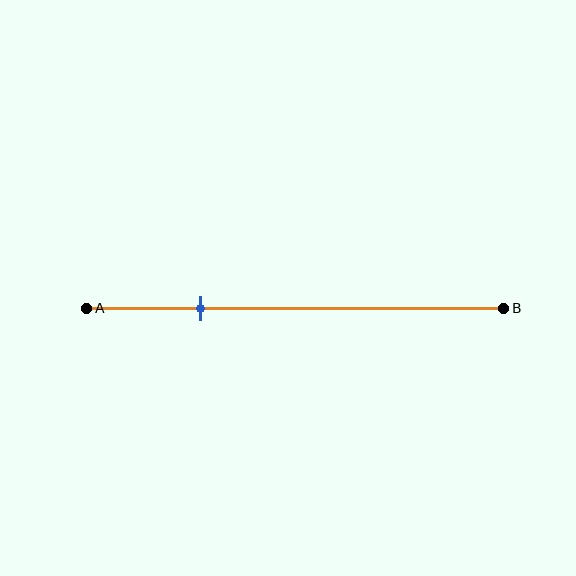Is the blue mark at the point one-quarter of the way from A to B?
Yes, the mark is approximately at the one-quarter point.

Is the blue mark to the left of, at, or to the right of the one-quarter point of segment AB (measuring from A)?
The blue mark is approximately at the one-quarter point of segment AB.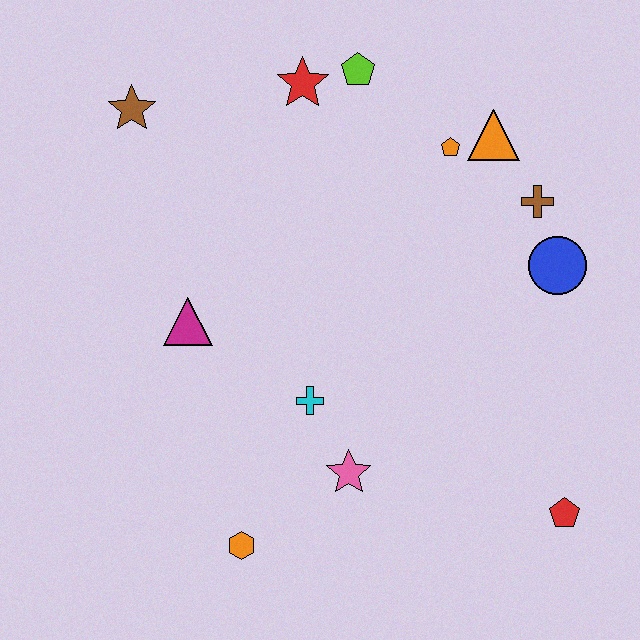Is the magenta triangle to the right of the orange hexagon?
No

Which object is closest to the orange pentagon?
The orange triangle is closest to the orange pentagon.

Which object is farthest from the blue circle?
The brown star is farthest from the blue circle.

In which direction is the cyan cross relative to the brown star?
The cyan cross is below the brown star.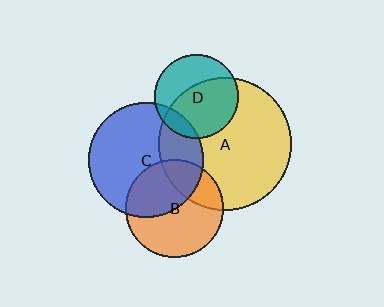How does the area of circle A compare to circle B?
Approximately 1.9 times.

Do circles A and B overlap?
Yes.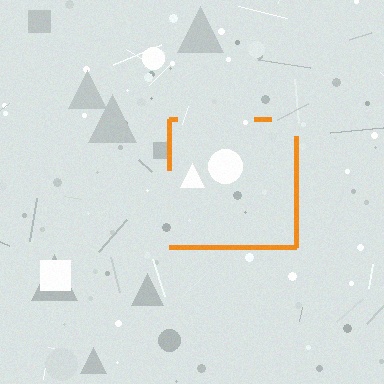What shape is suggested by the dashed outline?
The dashed outline suggests a square.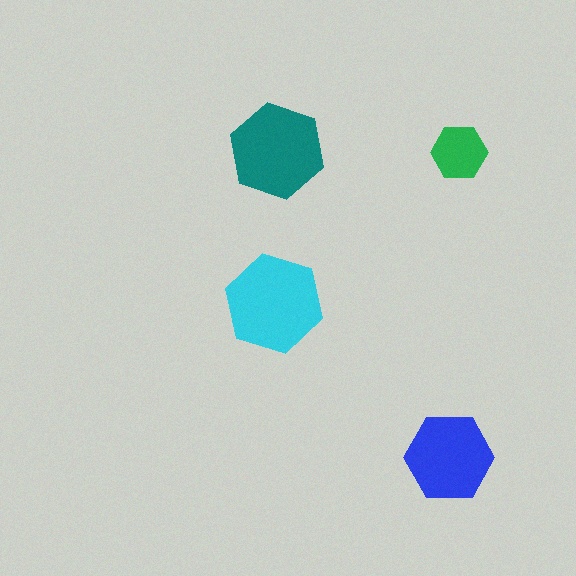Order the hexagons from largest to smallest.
the cyan one, the teal one, the blue one, the green one.